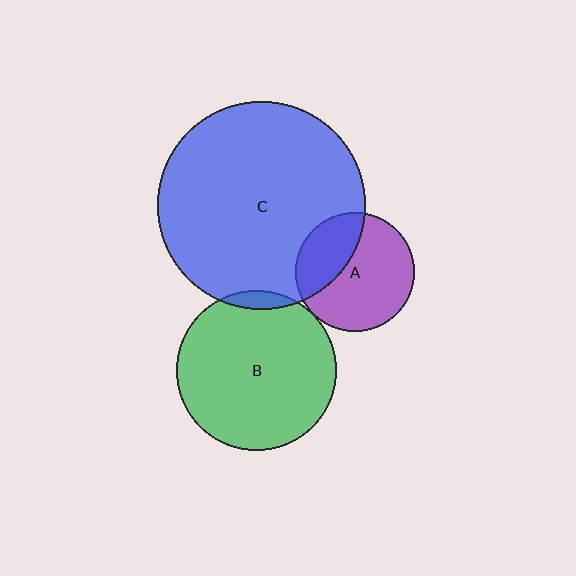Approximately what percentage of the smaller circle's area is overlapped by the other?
Approximately 5%.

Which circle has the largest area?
Circle C (blue).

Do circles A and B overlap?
Yes.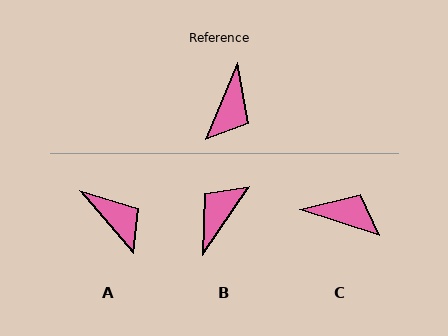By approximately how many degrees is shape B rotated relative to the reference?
Approximately 168 degrees counter-clockwise.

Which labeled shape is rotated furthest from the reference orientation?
B, about 168 degrees away.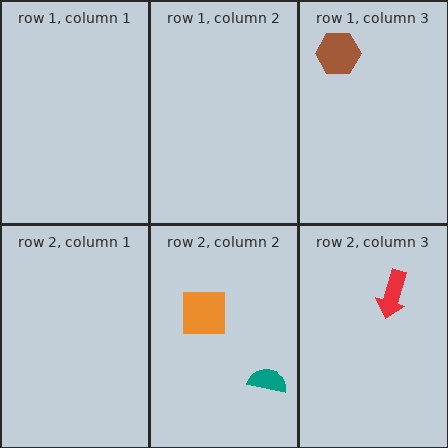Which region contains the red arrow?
The row 2, column 3 region.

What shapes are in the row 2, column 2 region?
The orange square, the teal semicircle.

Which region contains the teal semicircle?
The row 2, column 2 region.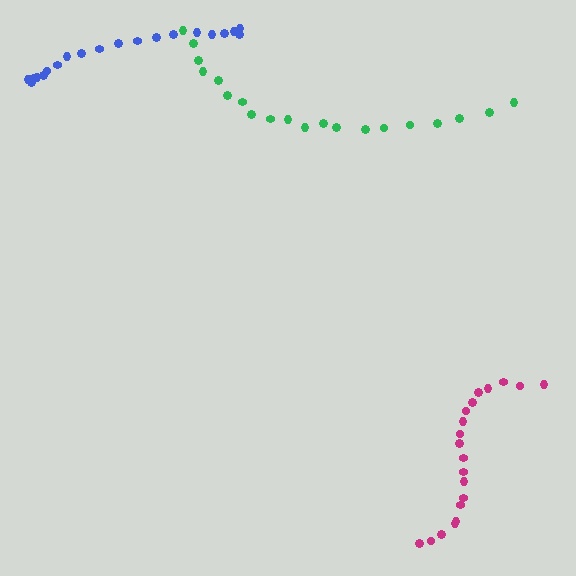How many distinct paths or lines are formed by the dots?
There are 3 distinct paths.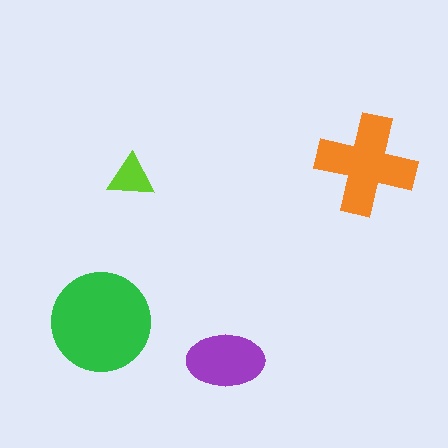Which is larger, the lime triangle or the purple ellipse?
The purple ellipse.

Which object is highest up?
The orange cross is topmost.